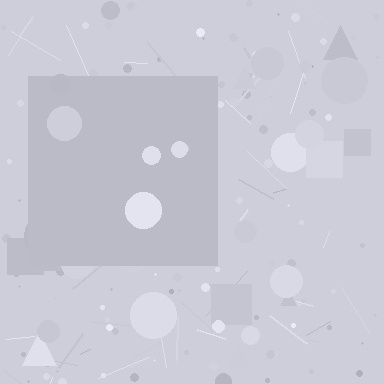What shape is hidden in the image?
A square is hidden in the image.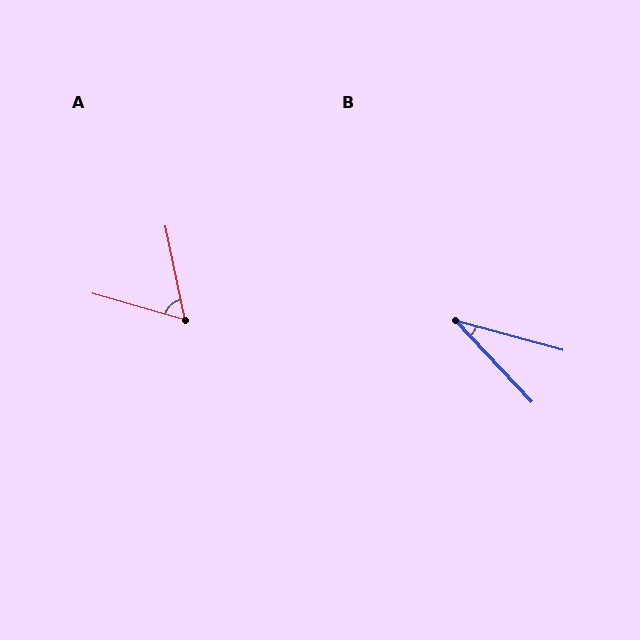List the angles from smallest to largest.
B (32°), A (62°).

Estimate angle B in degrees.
Approximately 32 degrees.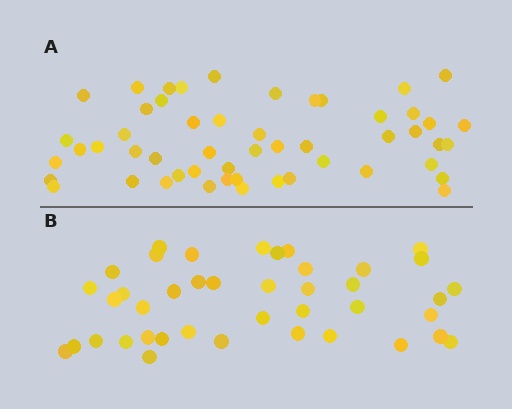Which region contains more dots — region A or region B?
Region A (the top region) has more dots.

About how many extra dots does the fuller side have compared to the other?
Region A has roughly 12 or so more dots than region B.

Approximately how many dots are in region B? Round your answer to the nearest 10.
About 40 dots. (The exact count is 41, which rounds to 40.)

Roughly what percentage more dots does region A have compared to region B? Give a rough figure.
About 25% more.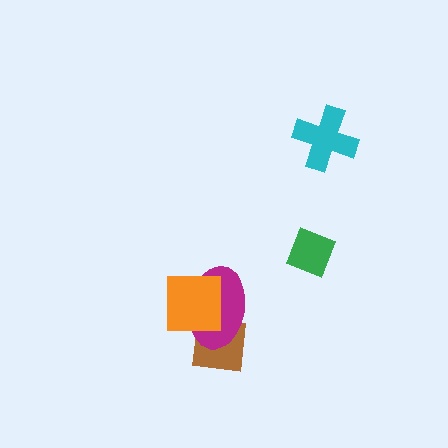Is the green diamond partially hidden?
No, no other shape covers it.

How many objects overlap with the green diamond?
0 objects overlap with the green diamond.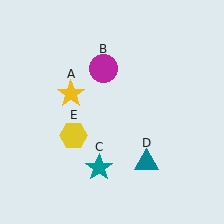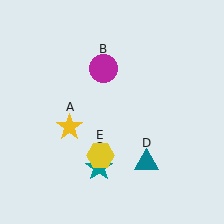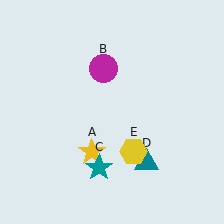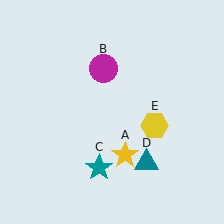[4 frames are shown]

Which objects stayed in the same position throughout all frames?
Magenta circle (object B) and teal star (object C) and teal triangle (object D) remained stationary.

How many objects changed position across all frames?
2 objects changed position: yellow star (object A), yellow hexagon (object E).